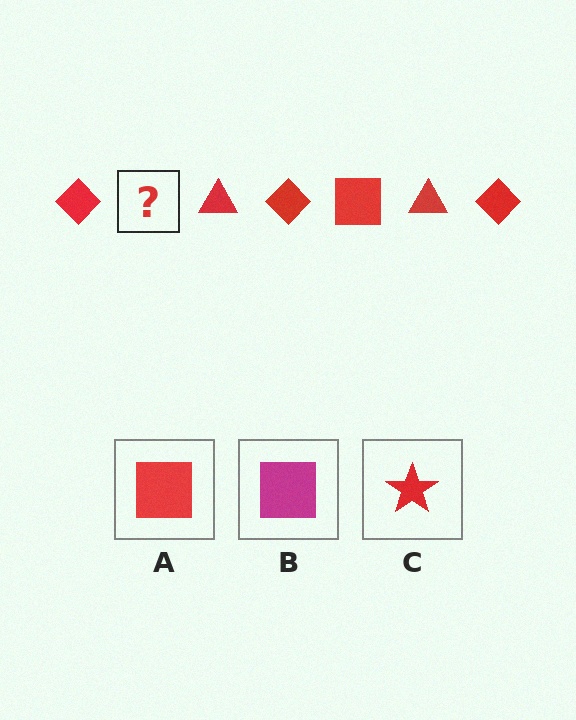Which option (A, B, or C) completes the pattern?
A.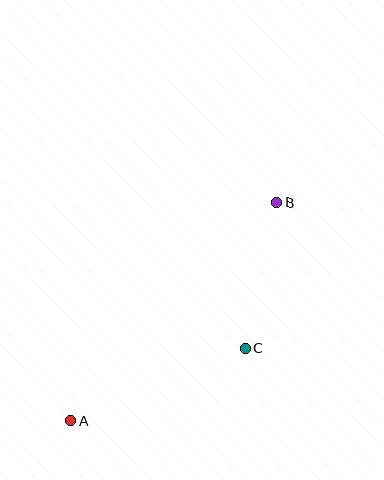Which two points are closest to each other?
Points B and C are closest to each other.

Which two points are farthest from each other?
Points A and B are farthest from each other.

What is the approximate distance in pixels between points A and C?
The distance between A and C is approximately 189 pixels.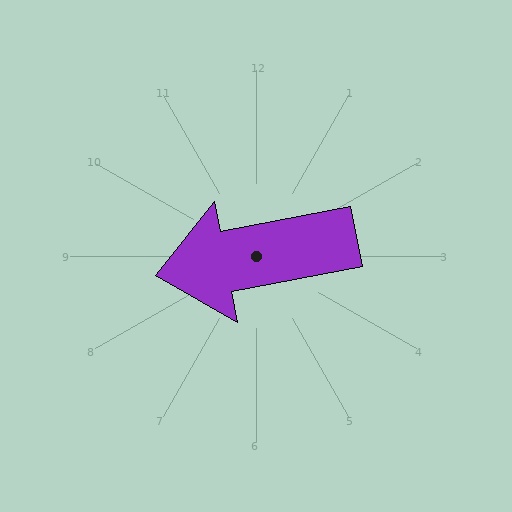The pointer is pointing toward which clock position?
Roughly 9 o'clock.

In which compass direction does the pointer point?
West.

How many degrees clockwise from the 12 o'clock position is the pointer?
Approximately 259 degrees.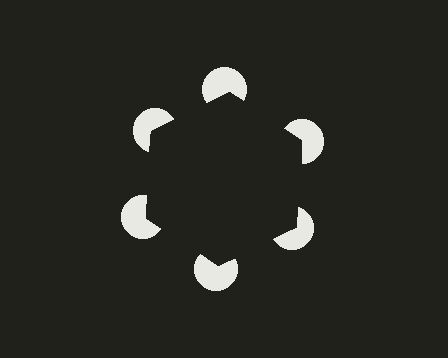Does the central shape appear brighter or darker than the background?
It typically appears slightly darker than the background, even though no actual brightness change is drawn.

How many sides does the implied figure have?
6 sides.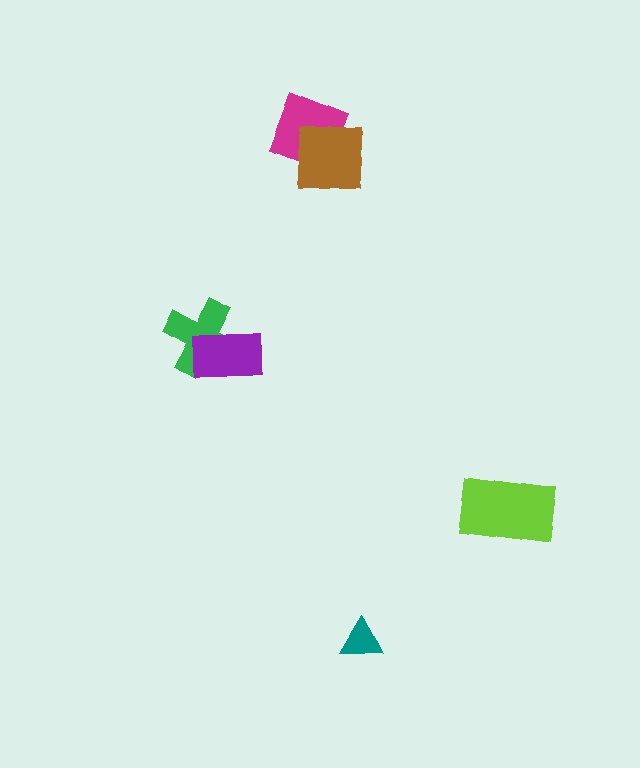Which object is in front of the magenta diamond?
The brown square is in front of the magenta diamond.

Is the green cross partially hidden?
Yes, it is partially covered by another shape.